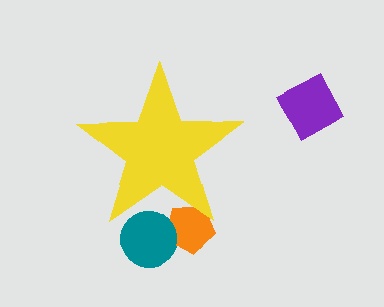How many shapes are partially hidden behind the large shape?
2 shapes are partially hidden.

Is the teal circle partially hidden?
Yes, the teal circle is partially hidden behind the yellow star.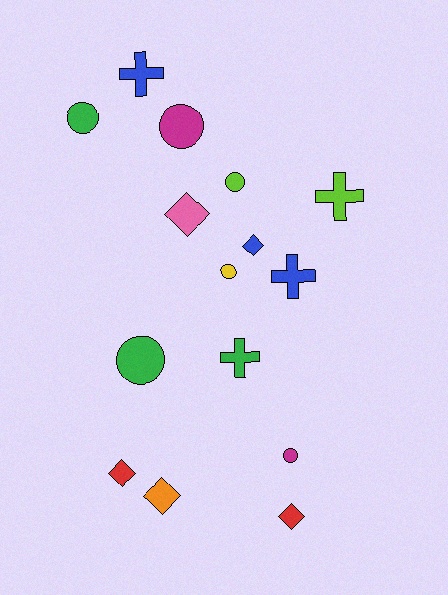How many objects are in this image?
There are 15 objects.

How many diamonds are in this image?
There are 5 diamonds.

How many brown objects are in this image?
There are no brown objects.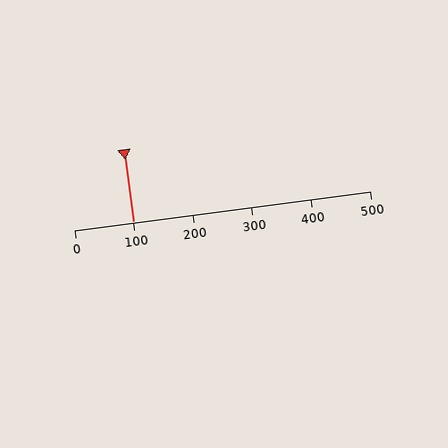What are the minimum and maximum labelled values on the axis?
The axis runs from 0 to 500.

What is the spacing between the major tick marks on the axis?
The major ticks are spaced 100 apart.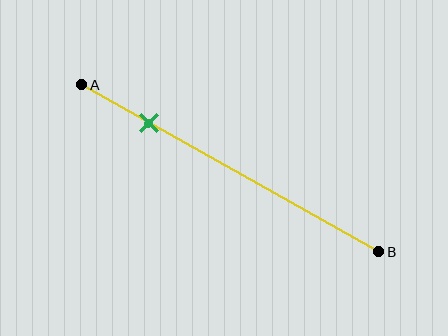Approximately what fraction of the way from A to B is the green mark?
The green mark is approximately 25% of the way from A to B.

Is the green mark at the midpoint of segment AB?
No, the mark is at about 25% from A, not at the 50% midpoint.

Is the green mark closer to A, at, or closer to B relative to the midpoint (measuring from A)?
The green mark is closer to point A than the midpoint of segment AB.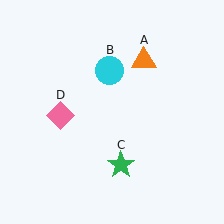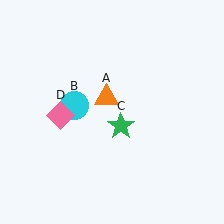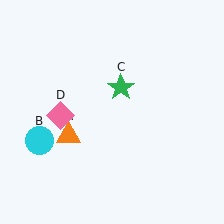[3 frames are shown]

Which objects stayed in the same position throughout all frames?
Pink diamond (object D) remained stationary.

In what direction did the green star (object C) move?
The green star (object C) moved up.